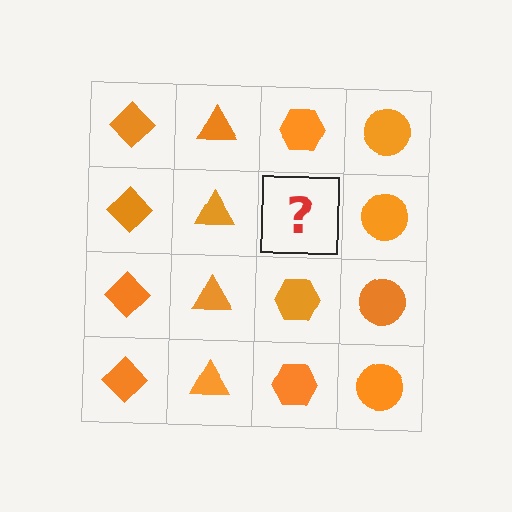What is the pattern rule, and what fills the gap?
The rule is that each column has a consistent shape. The gap should be filled with an orange hexagon.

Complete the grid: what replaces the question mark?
The question mark should be replaced with an orange hexagon.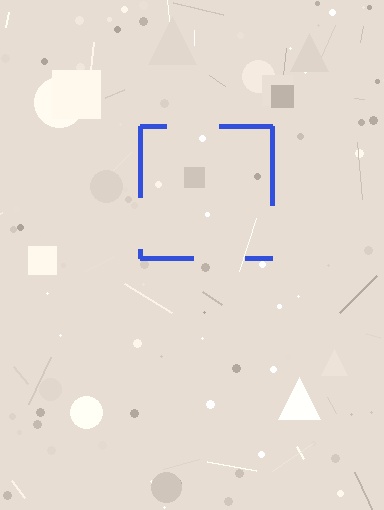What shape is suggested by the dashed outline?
The dashed outline suggests a square.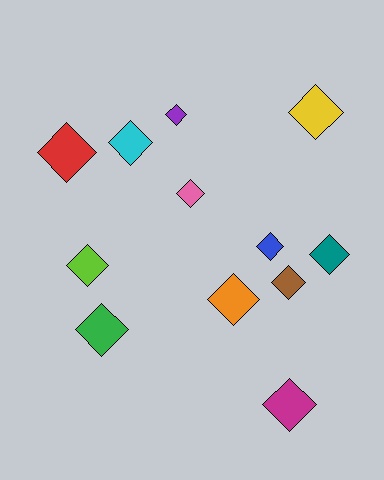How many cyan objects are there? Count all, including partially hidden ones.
There is 1 cyan object.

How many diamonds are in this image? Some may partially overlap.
There are 12 diamonds.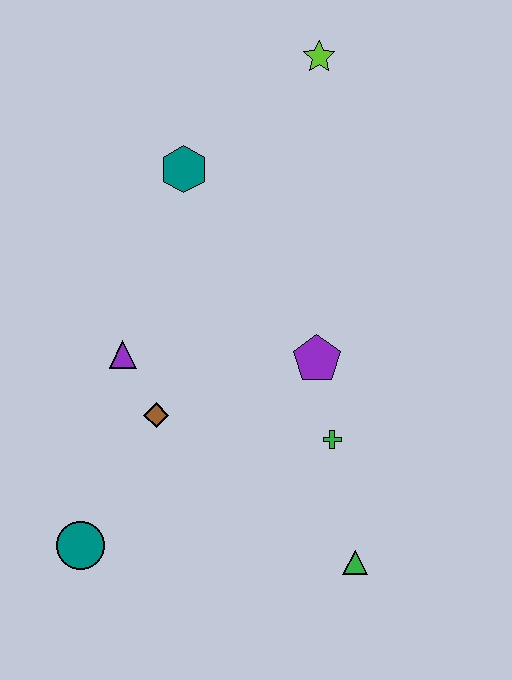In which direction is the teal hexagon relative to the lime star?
The teal hexagon is to the left of the lime star.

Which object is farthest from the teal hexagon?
The green triangle is farthest from the teal hexagon.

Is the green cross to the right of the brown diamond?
Yes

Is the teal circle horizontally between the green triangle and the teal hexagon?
No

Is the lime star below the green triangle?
No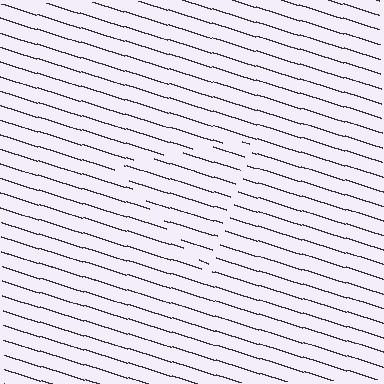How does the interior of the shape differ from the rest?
The interior of the shape contains the same grating, shifted by half a period — the contour is defined by the phase discontinuity where line-ends from the inner and outer gratings abut.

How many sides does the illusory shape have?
3 sides — the line-ends trace a triangle.